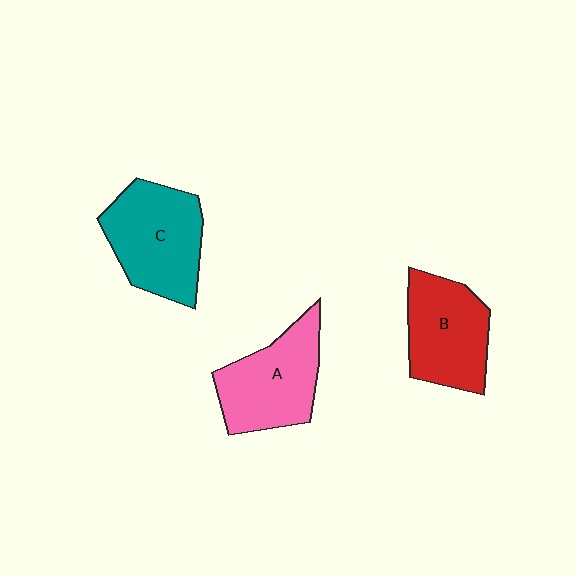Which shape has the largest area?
Shape C (teal).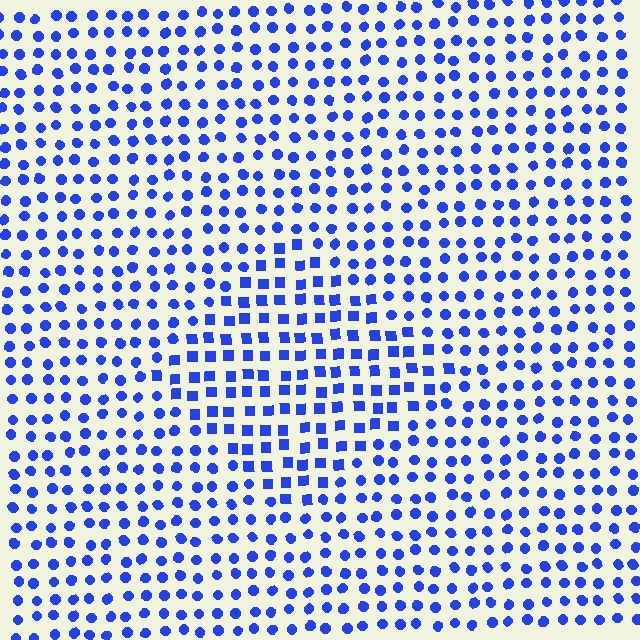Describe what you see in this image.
The image is filled with small blue elements arranged in a uniform grid. A diamond-shaped region contains squares, while the surrounding area contains circles. The boundary is defined purely by the change in element shape.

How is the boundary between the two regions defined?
The boundary is defined by a change in element shape: squares inside vs. circles outside. All elements share the same color and spacing.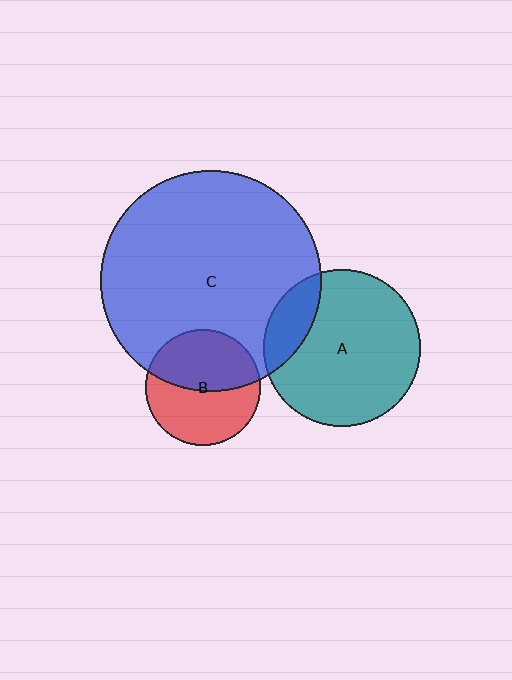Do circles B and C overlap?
Yes.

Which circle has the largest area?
Circle C (blue).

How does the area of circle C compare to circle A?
Approximately 2.0 times.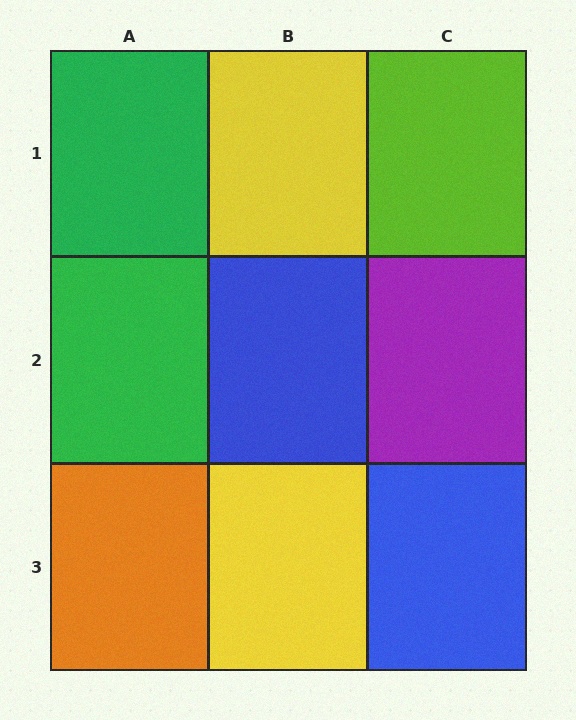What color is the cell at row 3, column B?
Yellow.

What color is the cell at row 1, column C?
Lime.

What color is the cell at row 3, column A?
Orange.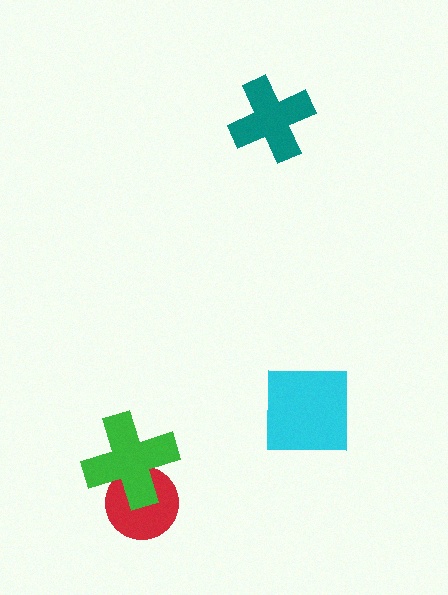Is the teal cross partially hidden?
No, no other shape covers it.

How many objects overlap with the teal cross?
0 objects overlap with the teal cross.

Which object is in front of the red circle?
The green cross is in front of the red circle.